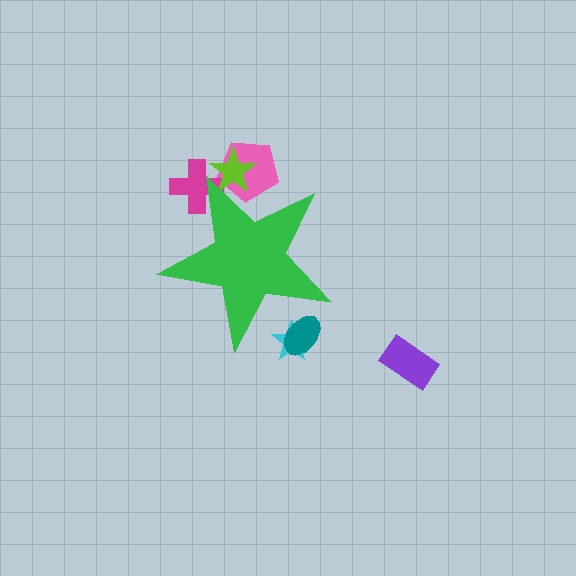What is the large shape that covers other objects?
A green star.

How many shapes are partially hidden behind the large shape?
5 shapes are partially hidden.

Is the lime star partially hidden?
Yes, the lime star is partially hidden behind the green star.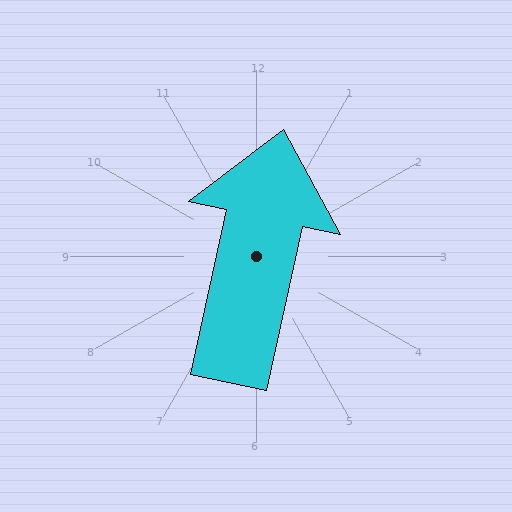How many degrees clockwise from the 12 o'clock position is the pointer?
Approximately 12 degrees.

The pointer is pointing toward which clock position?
Roughly 12 o'clock.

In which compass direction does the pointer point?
North.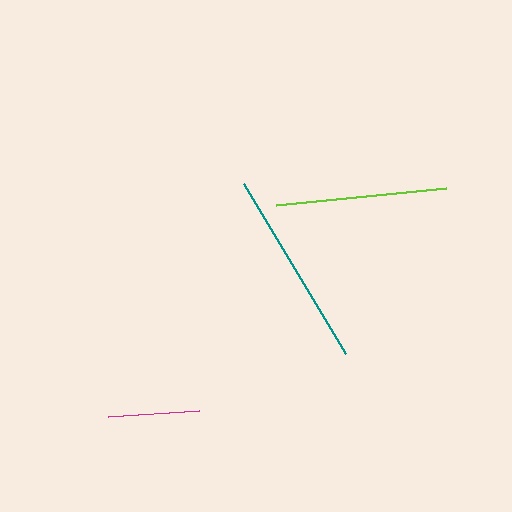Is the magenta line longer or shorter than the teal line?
The teal line is longer than the magenta line.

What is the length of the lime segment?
The lime segment is approximately 171 pixels long.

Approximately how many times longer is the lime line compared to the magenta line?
The lime line is approximately 1.9 times the length of the magenta line.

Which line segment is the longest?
The teal line is the longest at approximately 198 pixels.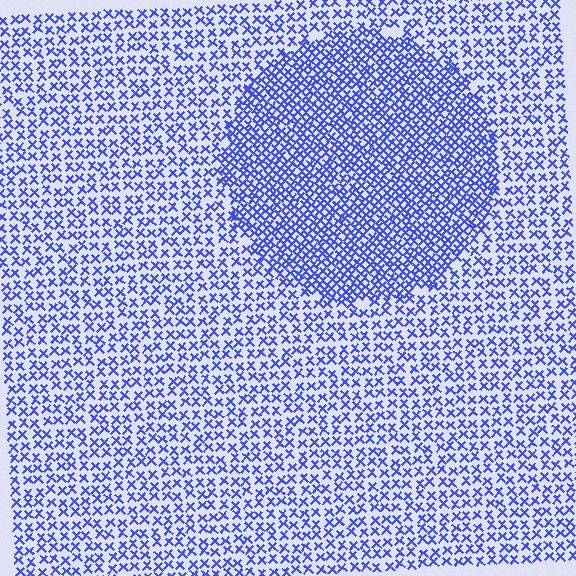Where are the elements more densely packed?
The elements are more densely packed inside the circle boundary.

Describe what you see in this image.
The image contains small blue elements arranged at two different densities. A circle-shaped region is visible where the elements are more densely packed than the surrounding area.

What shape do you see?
I see a circle.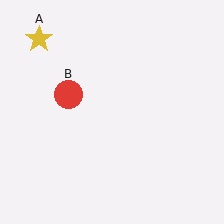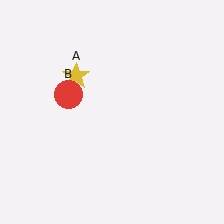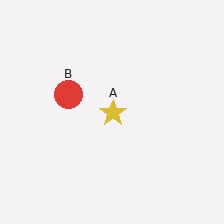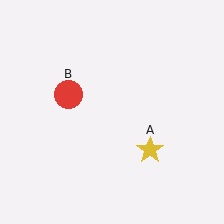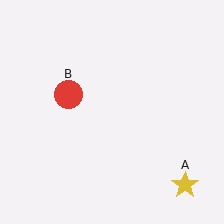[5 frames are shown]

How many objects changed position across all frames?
1 object changed position: yellow star (object A).